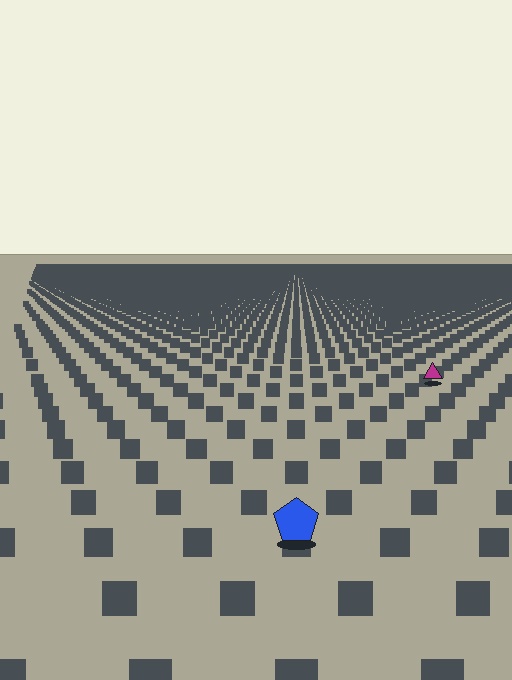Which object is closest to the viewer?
The blue pentagon is closest. The texture marks near it are larger and more spread out.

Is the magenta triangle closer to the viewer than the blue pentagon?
No. The blue pentagon is closer — you can tell from the texture gradient: the ground texture is coarser near it.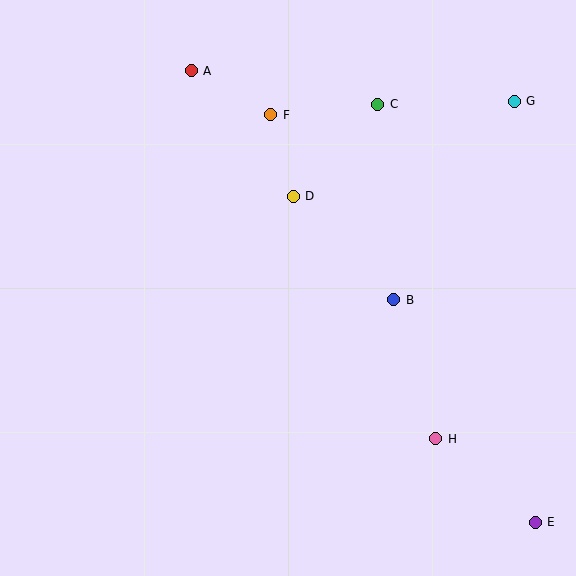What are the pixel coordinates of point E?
Point E is at (535, 522).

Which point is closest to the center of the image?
Point D at (293, 196) is closest to the center.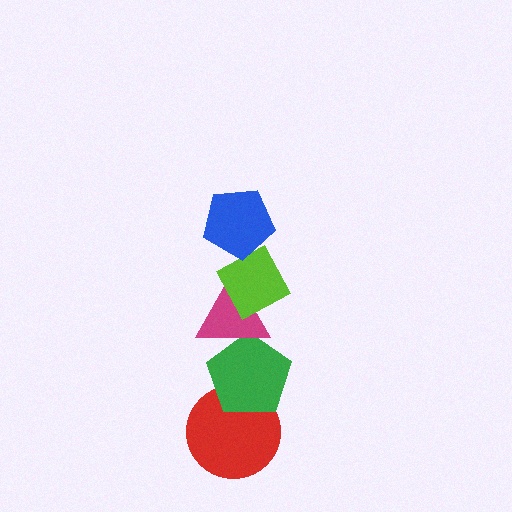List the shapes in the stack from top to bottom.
From top to bottom: the blue pentagon, the lime diamond, the magenta triangle, the green pentagon, the red circle.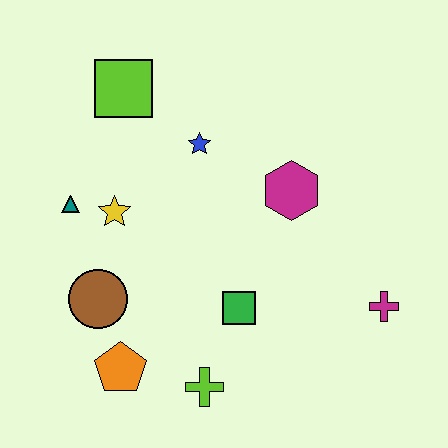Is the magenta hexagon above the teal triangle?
Yes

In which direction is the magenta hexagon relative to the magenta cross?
The magenta hexagon is above the magenta cross.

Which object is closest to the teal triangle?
The yellow star is closest to the teal triangle.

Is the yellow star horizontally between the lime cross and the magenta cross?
No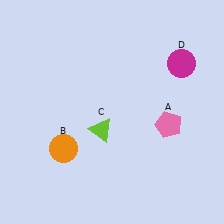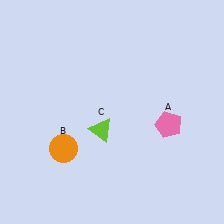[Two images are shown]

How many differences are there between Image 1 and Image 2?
There is 1 difference between the two images.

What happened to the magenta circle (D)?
The magenta circle (D) was removed in Image 2. It was in the top-right area of Image 1.